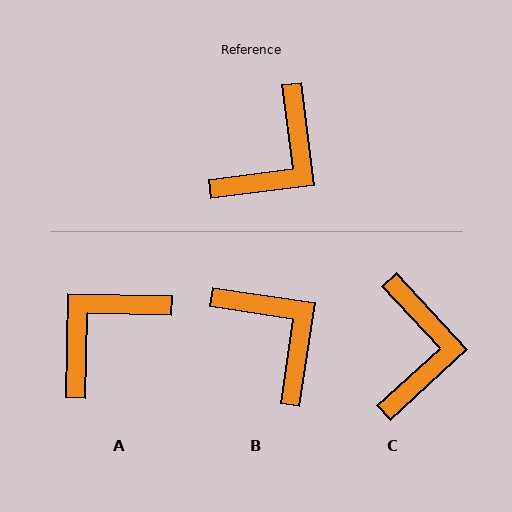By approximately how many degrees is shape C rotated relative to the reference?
Approximately 35 degrees counter-clockwise.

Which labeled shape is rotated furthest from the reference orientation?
A, about 171 degrees away.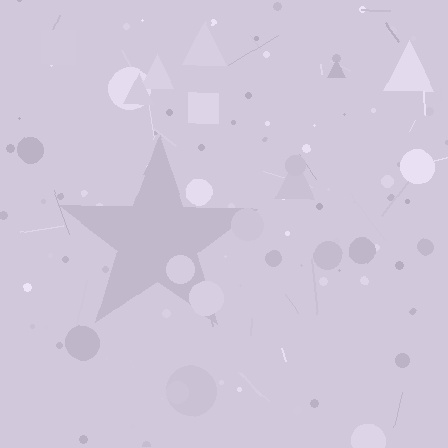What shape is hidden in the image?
A star is hidden in the image.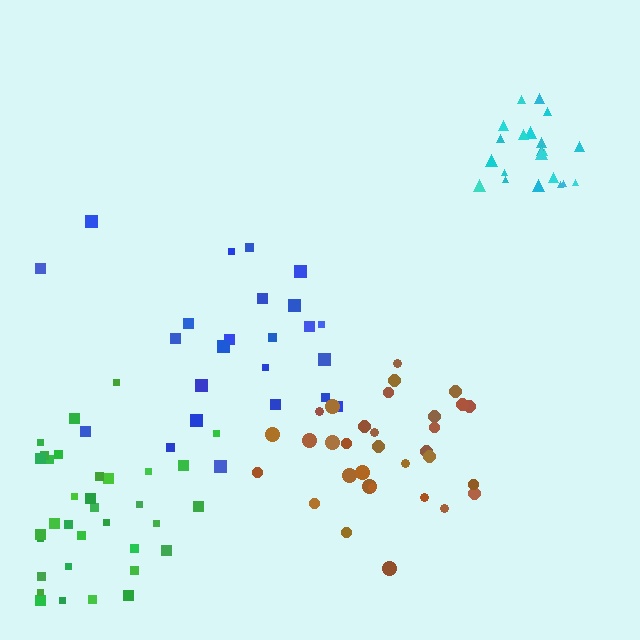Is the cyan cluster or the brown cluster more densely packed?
Cyan.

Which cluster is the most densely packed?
Cyan.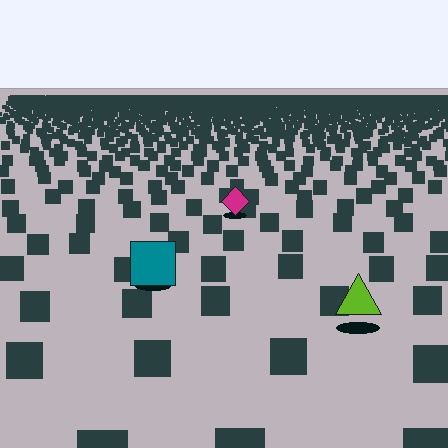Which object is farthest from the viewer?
The magenta diamond is farthest from the viewer. It appears smaller and the ground texture around it is denser.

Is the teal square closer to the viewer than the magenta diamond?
Yes. The teal square is closer — you can tell from the texture gradient: the ground texture is coarser near it.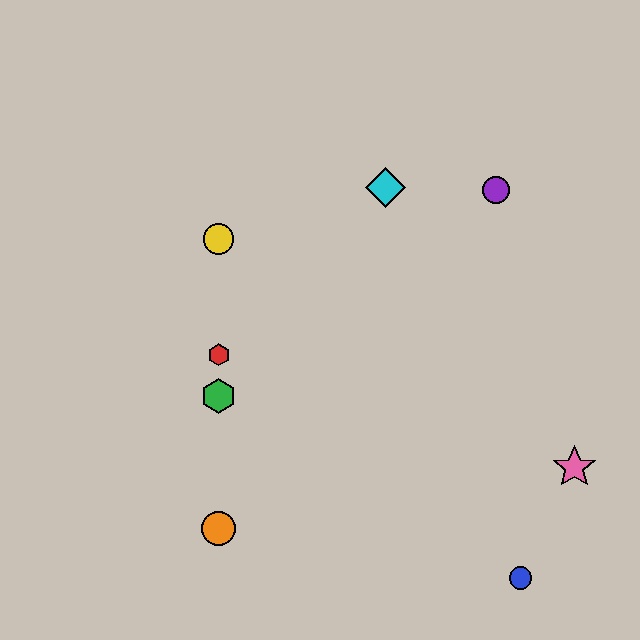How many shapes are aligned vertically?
4 shapes (the red hexagon, the green hexagon, the yellow circle, the orange circle) are aligned vertically.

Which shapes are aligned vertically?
The red hexagon, the green hexagon, the yellow circle, the orange circle are aligned vertically.